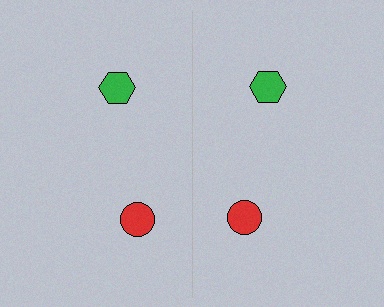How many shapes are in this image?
There are 4 shapes in this image.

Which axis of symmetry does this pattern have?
The pattern has a vertical axis of symmetry running through the center of the image.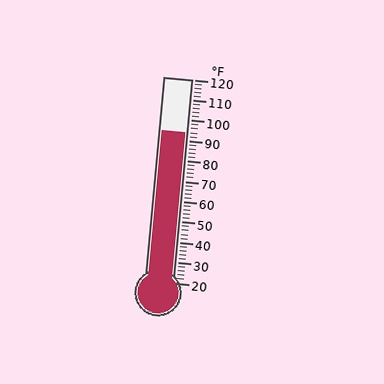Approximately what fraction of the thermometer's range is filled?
The thermometer is filled to approximately 75% of its range.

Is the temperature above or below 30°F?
The temperature is above 30°F.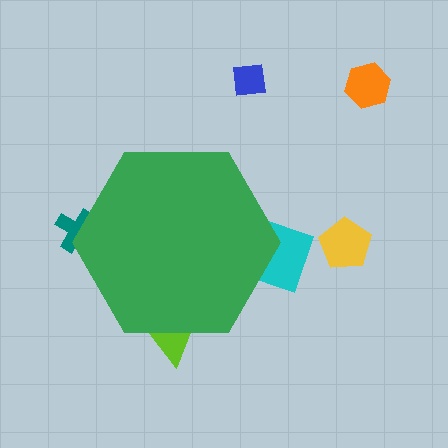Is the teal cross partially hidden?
Yes, the teal cross is partially hidden behind the green hexagon.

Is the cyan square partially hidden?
Yes, the cyan square is partially hidden behind the green hexagon.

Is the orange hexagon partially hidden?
No, the orange hexagon is fully visible.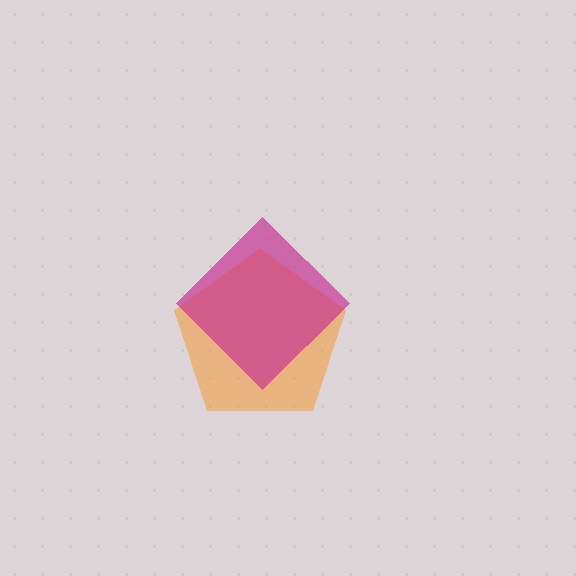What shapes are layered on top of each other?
The layered shapes are: an orange pentagon, a magenta diamond.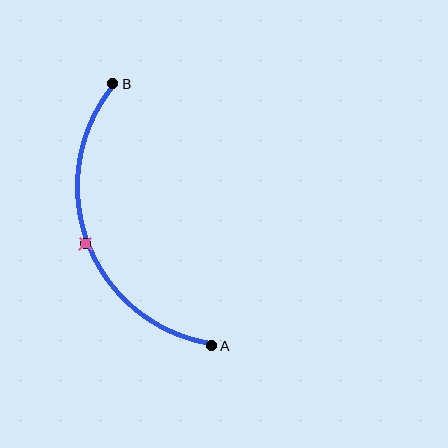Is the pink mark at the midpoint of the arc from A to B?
Yes. The pink mark lies on the arc at equal arc-length from both A and B — it is the arc midpoint.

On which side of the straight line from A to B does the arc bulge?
The arc bulges to the left of the straight line connecting A and B.